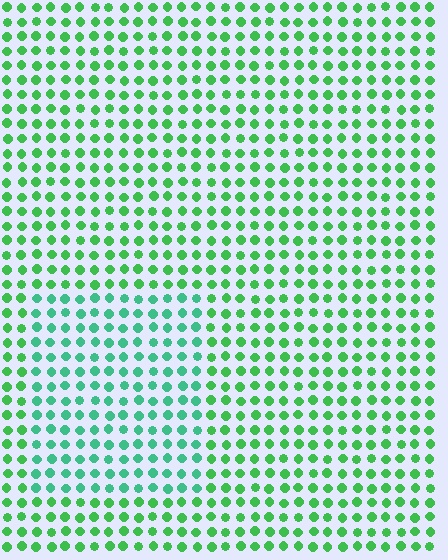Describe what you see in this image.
The image is filled with small green elements in a uniform arrangement. A rectangle-shaped region is visible where the elements are tinted to a slightly different hue, forming a subtle color boundary.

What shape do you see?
I see a rectangle.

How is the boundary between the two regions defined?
The boundary is defined purely by a slight shift in hue (about 28 degrees). Spacing, size, and orientation are identical on both sides.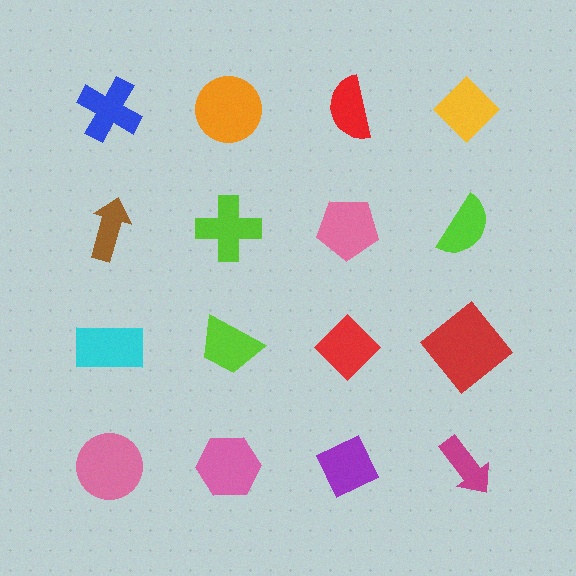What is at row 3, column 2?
A lime trapezoid.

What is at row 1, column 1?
A blue cross.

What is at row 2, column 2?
A lime cross.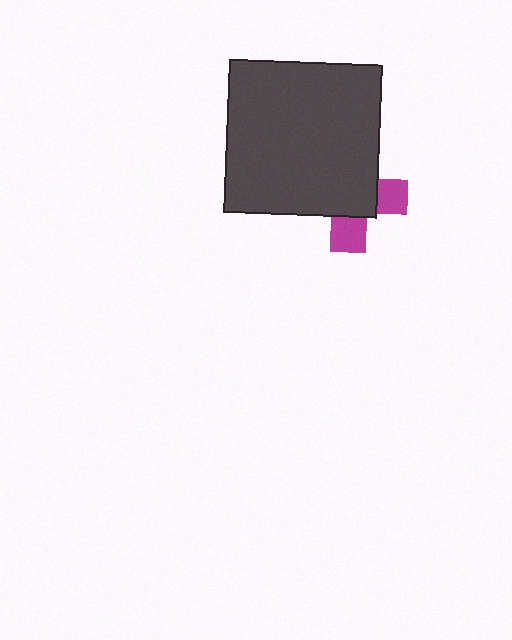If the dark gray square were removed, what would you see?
You would see the complete magenta cross.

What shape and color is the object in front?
The object in front is a dark gray square.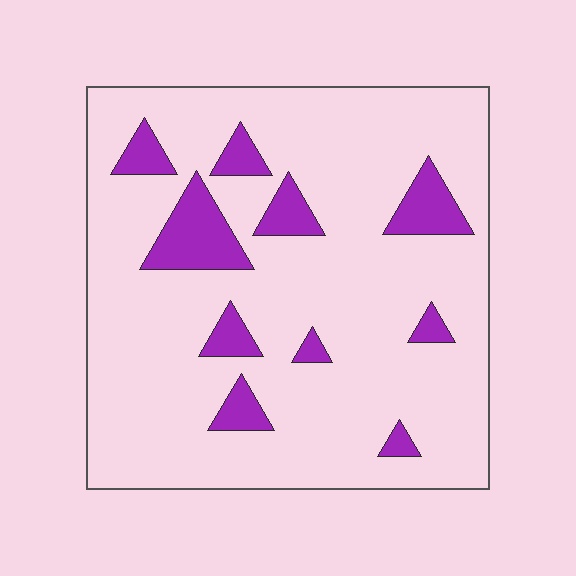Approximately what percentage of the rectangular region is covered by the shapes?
Approximately 15%.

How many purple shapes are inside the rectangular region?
10.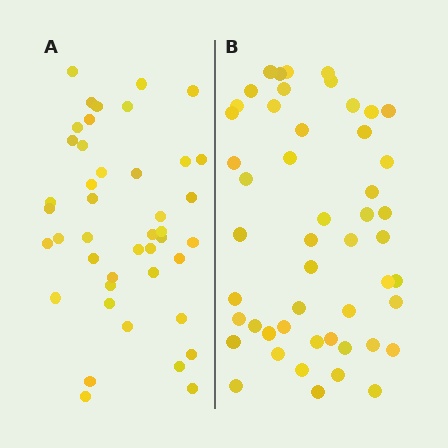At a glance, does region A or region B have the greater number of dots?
Region B (the right region) has more dots.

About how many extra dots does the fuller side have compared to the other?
Region B has roughly 8 or so more dots than region A.